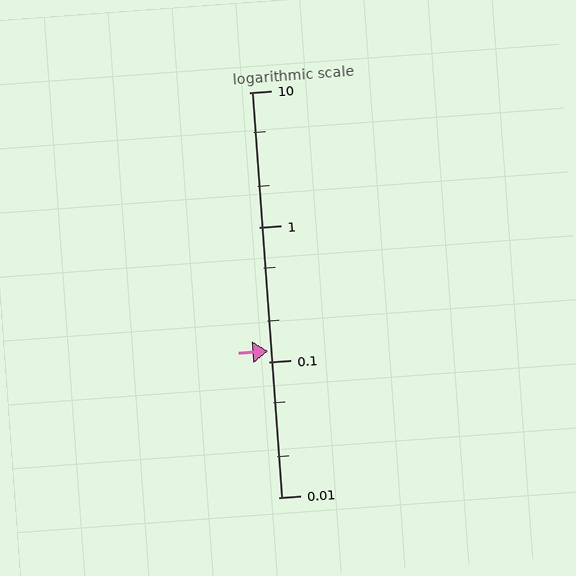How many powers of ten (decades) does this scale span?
The scale spans 3 decades, from 0.01 to 10.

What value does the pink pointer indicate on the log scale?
The pointer indicates approximately 0.12.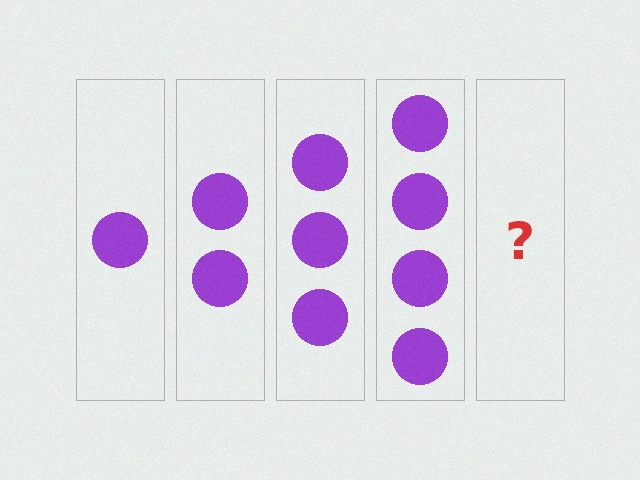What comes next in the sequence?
The next element should be 5 circles.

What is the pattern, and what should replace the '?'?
The pattern is that each step adds one more circle. The '?' should be 5 circles.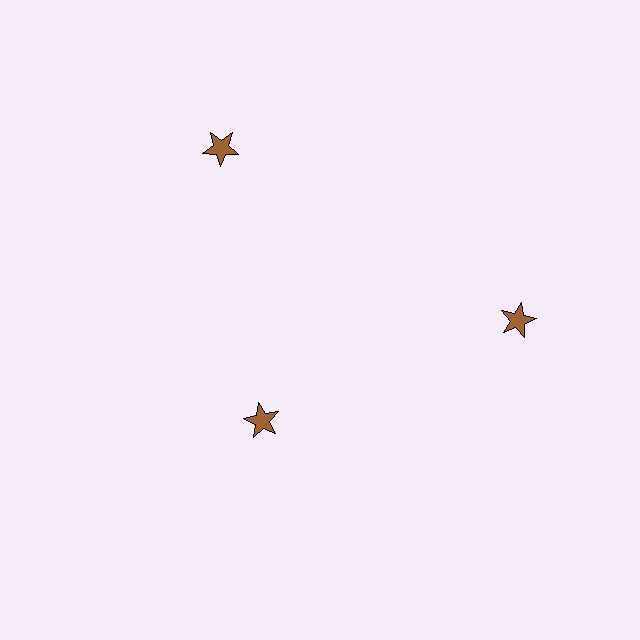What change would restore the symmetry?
The symmetry would be restored by moving it outward, back onto the ring so that all 3 stars sit at equal angles and equal distance from the center.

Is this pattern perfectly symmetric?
No. The 3 brown stars are arranged in a ring, but one element near the 7 o'clock position is pulled inward toward the center, breaking the 3-fold rotational symmetry.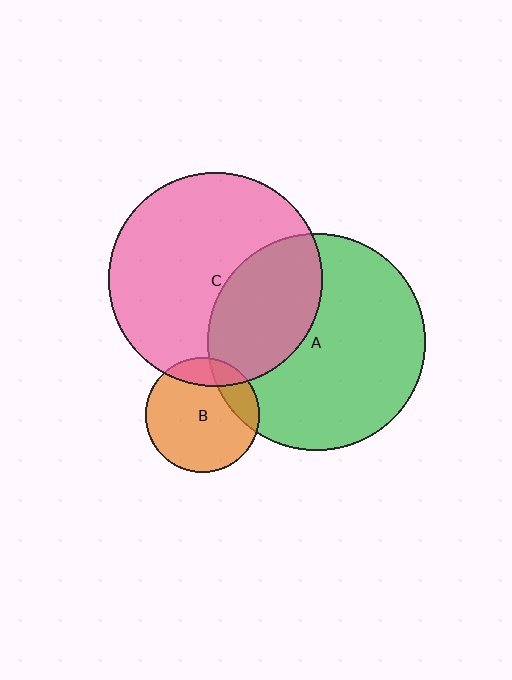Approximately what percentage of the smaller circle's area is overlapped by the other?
Approximately 20%.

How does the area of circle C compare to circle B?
Approximately 3.5 times.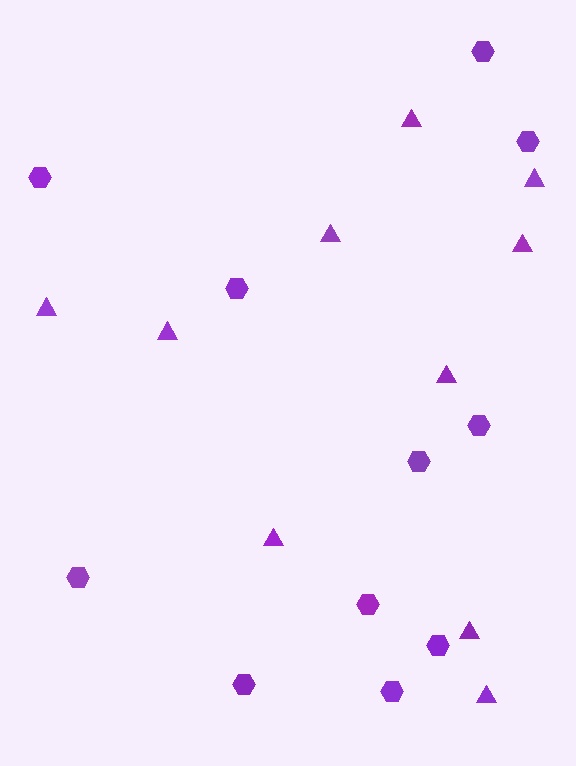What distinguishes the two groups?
There are 2 groups: one group of triangles (10) and one group of hexagons (11).